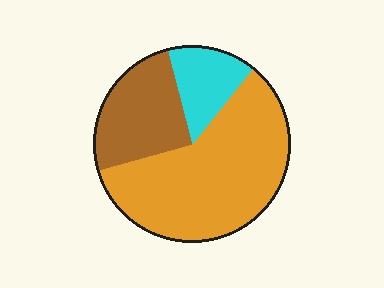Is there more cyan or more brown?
Brown.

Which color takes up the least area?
Cyan, at roughly 15%.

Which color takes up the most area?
Orange, at roughly 60%.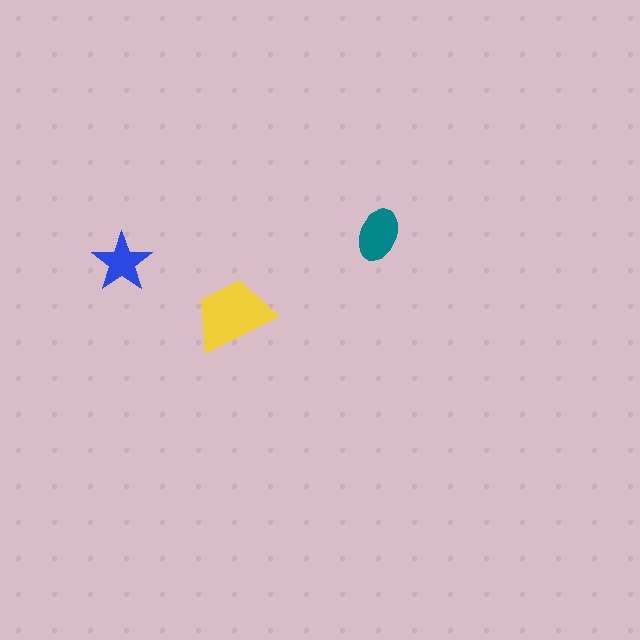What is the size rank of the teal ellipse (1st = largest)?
2nd.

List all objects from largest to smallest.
The yellow trapezoid, the teal ellipse, the blue star.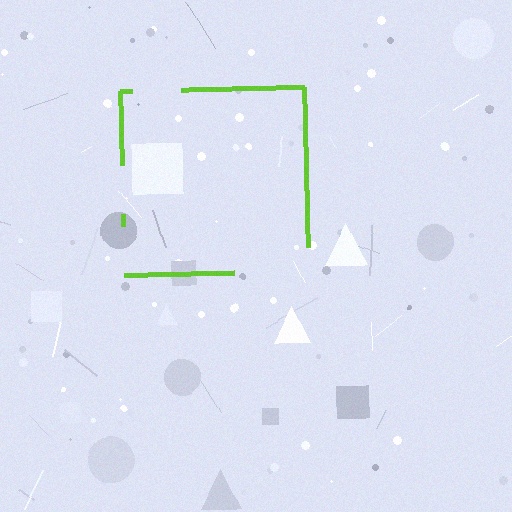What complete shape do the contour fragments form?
The contour fragments form a square.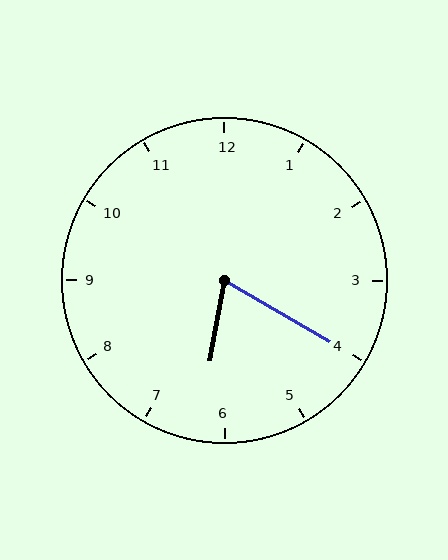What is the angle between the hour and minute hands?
Approximately 70 degrees.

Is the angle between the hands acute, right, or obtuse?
It is acute.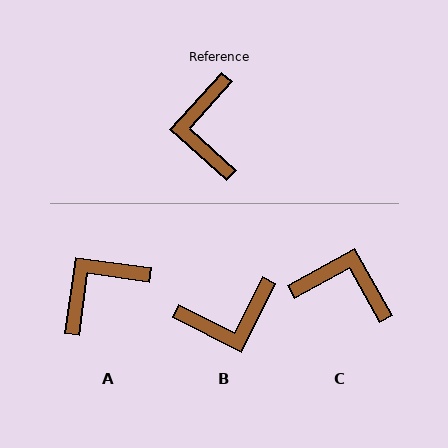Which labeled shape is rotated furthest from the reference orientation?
C, about 109 degrees away.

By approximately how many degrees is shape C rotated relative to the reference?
Approximately 109 degrees clockwise.